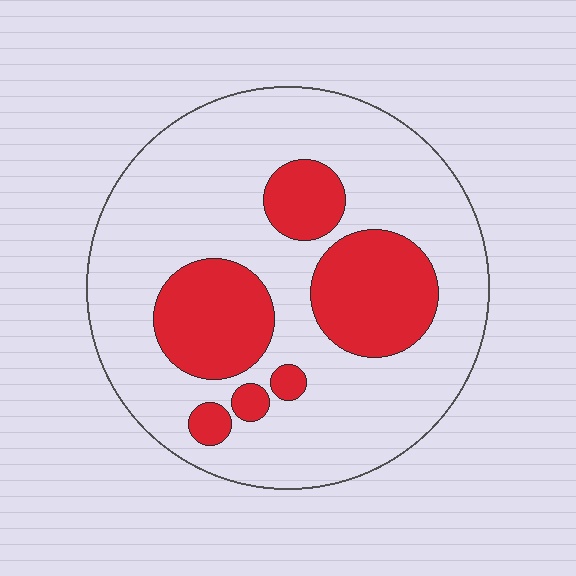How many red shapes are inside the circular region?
6.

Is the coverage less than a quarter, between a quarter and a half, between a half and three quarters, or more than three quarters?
Between a quarter and a half.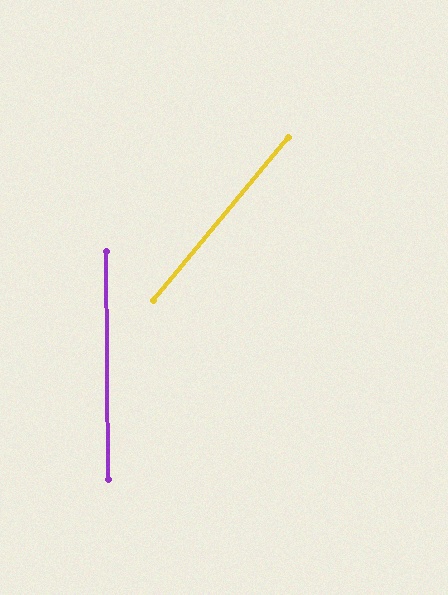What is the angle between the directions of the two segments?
Approximately 40 degrees.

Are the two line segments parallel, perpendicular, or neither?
Neither parallel nor perpendicular — they differ by about 40°.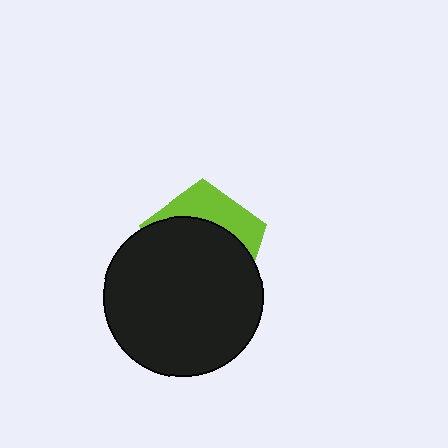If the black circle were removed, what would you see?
You would see the complete lime pentagon.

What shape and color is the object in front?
The object in front is a black circle.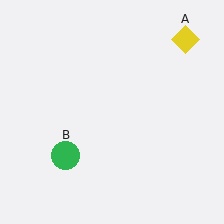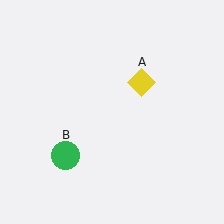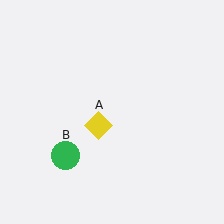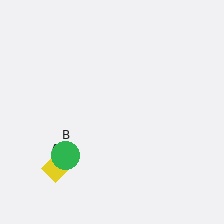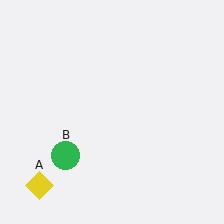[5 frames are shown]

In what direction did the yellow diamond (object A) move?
The yellow diamond (object A) moved down and to the left.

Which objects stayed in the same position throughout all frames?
Green circle (object B) remained stationary.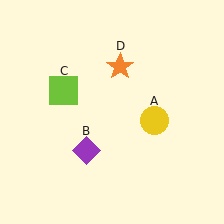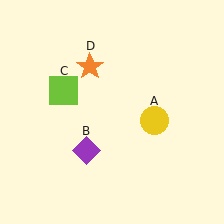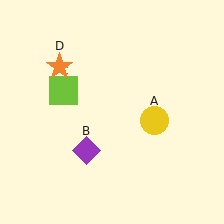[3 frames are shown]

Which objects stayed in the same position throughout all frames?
Yellow circle (object A) and purple diamond (object B) and lime square (object C) remained stationary.